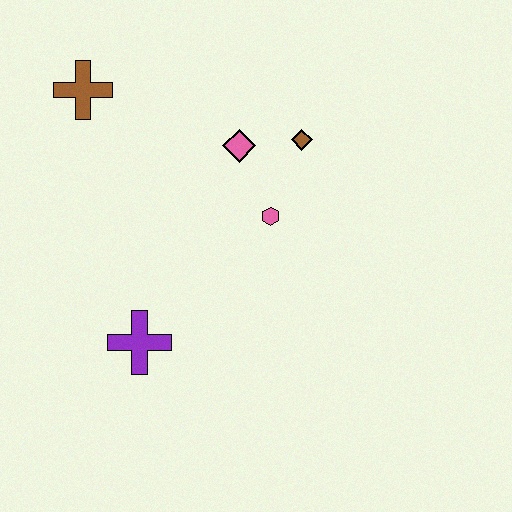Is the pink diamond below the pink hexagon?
No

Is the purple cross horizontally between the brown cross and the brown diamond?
Yes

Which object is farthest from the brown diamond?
The purple cross is farthest from the brown diamond.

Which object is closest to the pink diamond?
The brown diamond is closest to the pink diamond.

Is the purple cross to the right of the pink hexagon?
No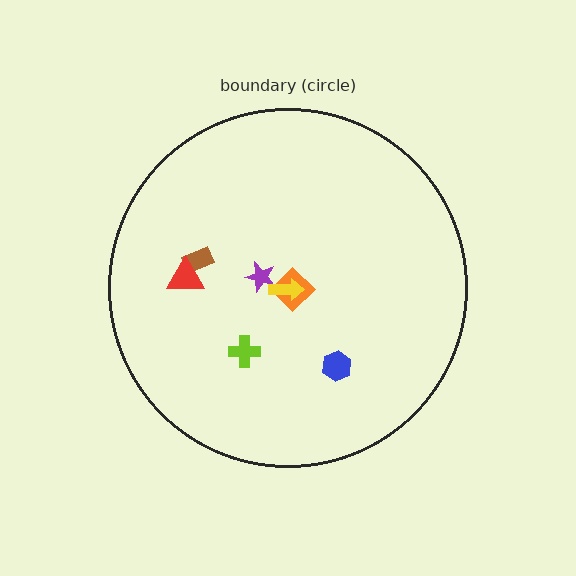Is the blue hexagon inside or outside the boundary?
Inside.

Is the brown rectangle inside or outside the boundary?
Inside.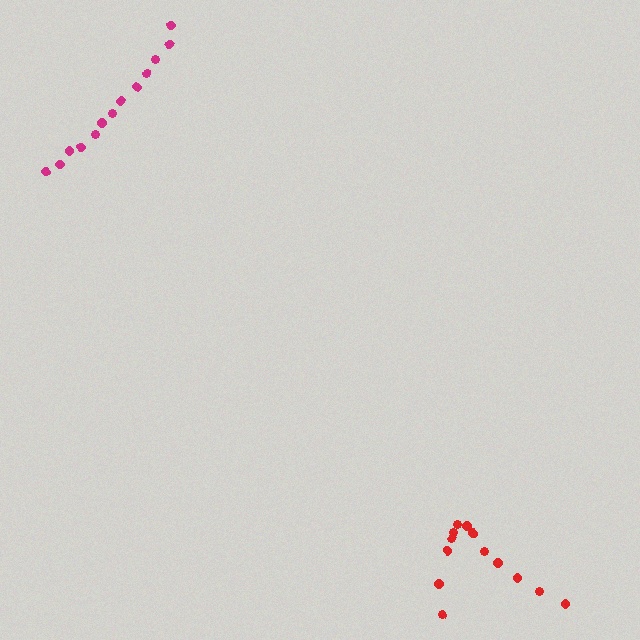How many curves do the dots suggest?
There are 2 distinct paths.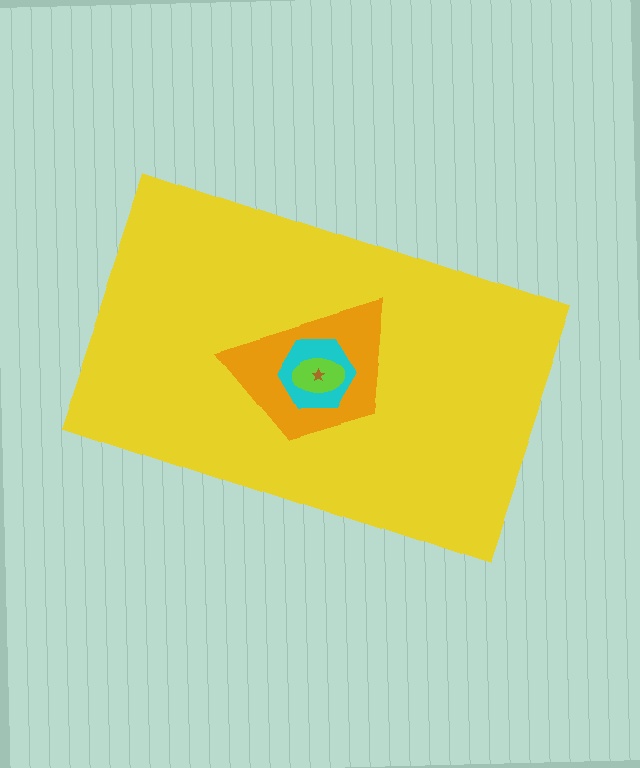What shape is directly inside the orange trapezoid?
The cyan hexagon.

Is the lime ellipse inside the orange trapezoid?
Yes.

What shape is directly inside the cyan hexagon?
The lime ellipse.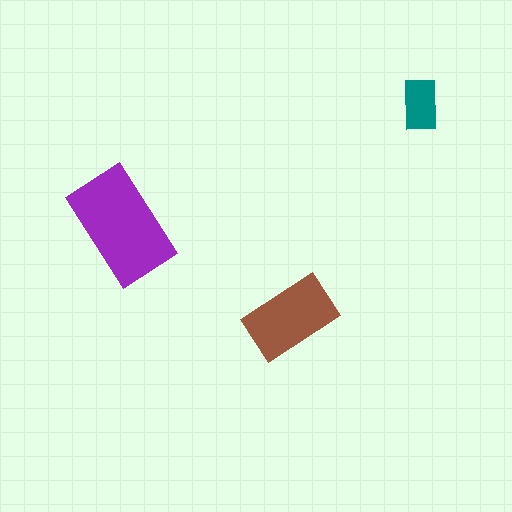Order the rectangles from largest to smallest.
the purple one, the brown one, the teal one.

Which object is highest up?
The teal rectangle is topmost.